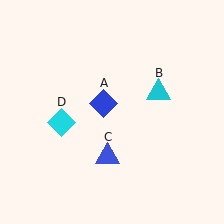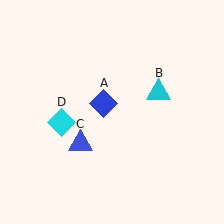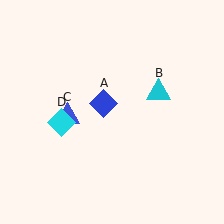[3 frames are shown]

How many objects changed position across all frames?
1 object changed position: blue triangle (object C).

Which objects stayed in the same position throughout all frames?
Blue diamond (object A) and cyan triangle (object B) and cyan diamond (object D) remained stationary.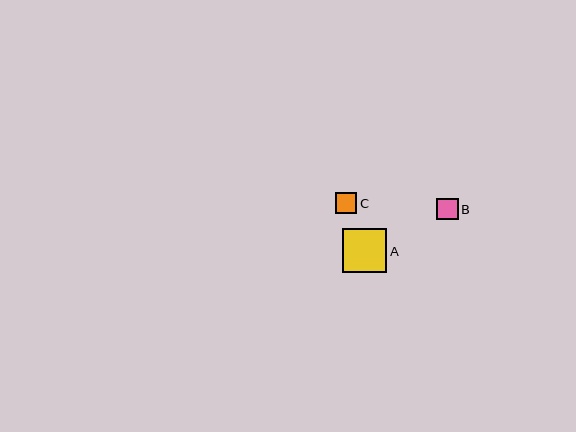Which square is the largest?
Square A is the largest with a size of approximately 44 pixels.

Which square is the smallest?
Square C is the smallest with a size of approximately 21 pixels.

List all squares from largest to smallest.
From largest to smallest: A, B, C.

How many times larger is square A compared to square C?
Square A is approximately 2.1 times the size of square C.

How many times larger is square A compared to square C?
Square A is approximately 2.1 times the size of square C.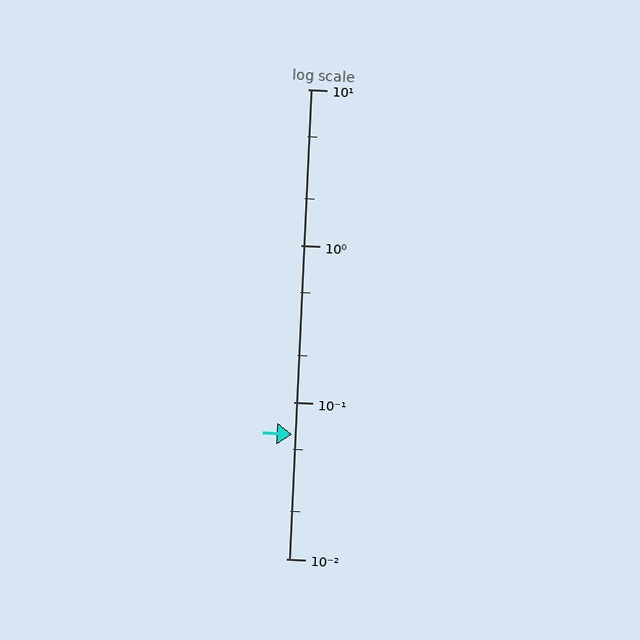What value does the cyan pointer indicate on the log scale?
The pointer indicates approximately 0.062.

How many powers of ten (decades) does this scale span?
The scale spans 3 decades, from 0.01 to 10.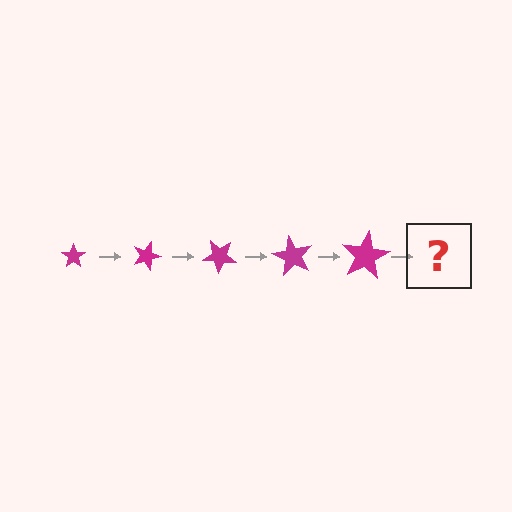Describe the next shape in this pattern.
It should be a star, larger than the previous one and rotated 100 degrees from the start.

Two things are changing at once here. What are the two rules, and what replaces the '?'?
The two rules are that the star grows larger each step and it rotates 20 degrees each step. The '?' should be a star, larger than the previous one and rotated 100 degrees from the start.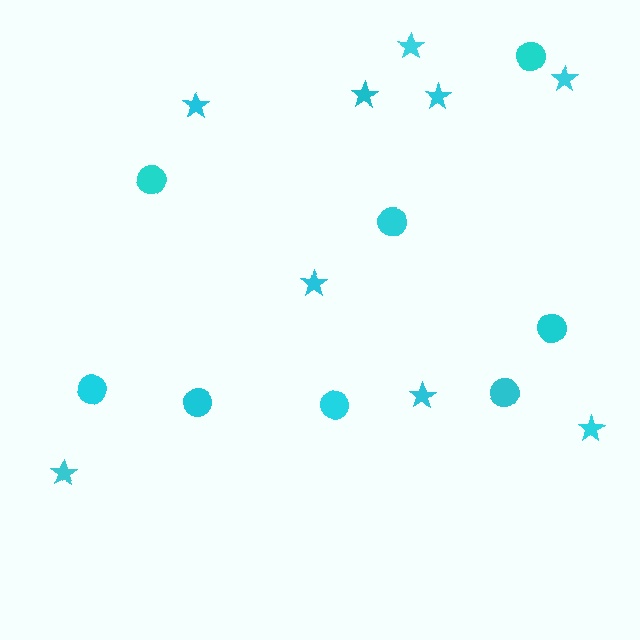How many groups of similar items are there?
There are 2 groups: one group of circles (8) and one group of stars (9).